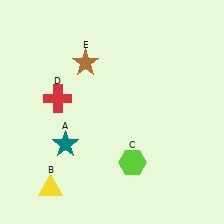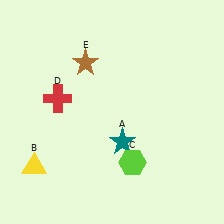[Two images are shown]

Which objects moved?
The objects that moved are: the teal star (A), the yellow triangle (B).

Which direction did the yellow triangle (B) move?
The yellow triangle (B) moved up.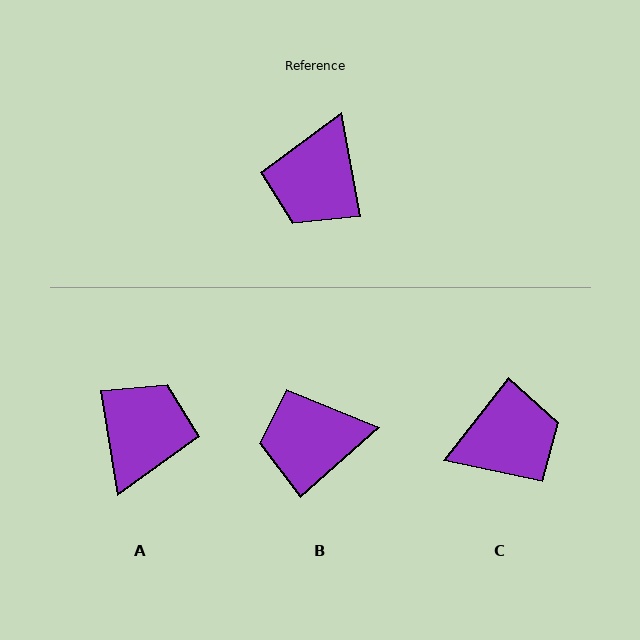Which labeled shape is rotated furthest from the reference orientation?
A, about 179 degrees away.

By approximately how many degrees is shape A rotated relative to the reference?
Approximately 179 degrees counter-clockwise.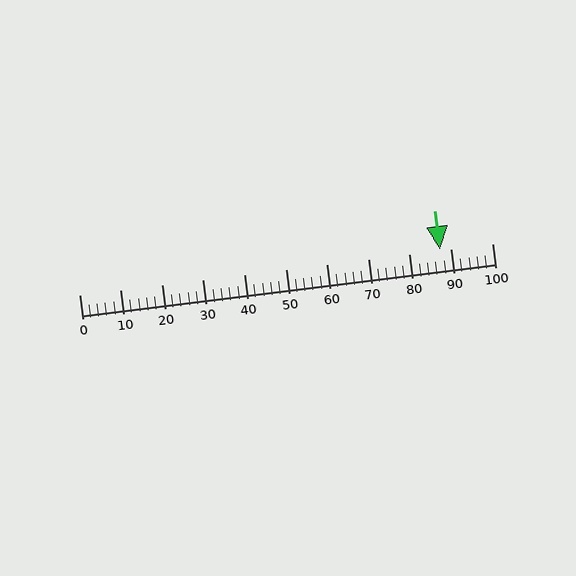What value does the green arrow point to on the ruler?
The green arrow points to approximately 87.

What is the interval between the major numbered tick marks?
The major tick marks are spaced 10 units apart.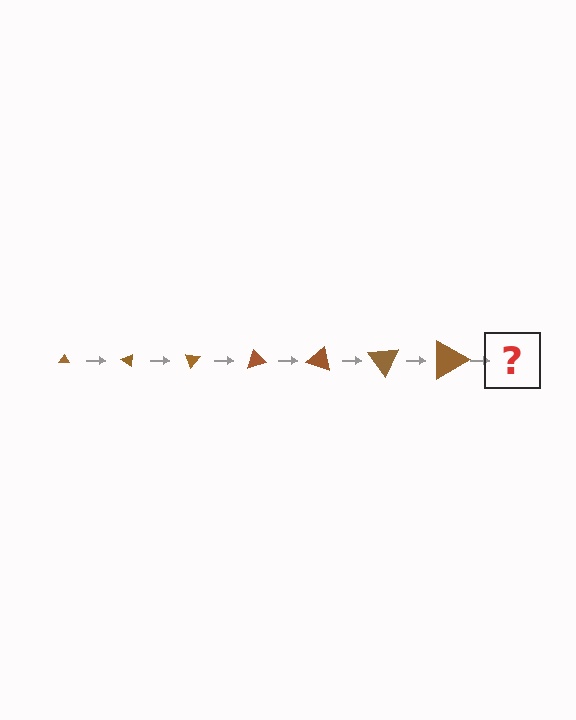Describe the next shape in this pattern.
It should be a triangle, larger than the previous one and rotated 245 degrees from the start.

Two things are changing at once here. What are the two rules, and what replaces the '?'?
The two rules are that the triangle grows larger each step and it rotates 35 degrees each step. The '?' should be a triangle, larger than the previous one and rotated 245 degrees from the start.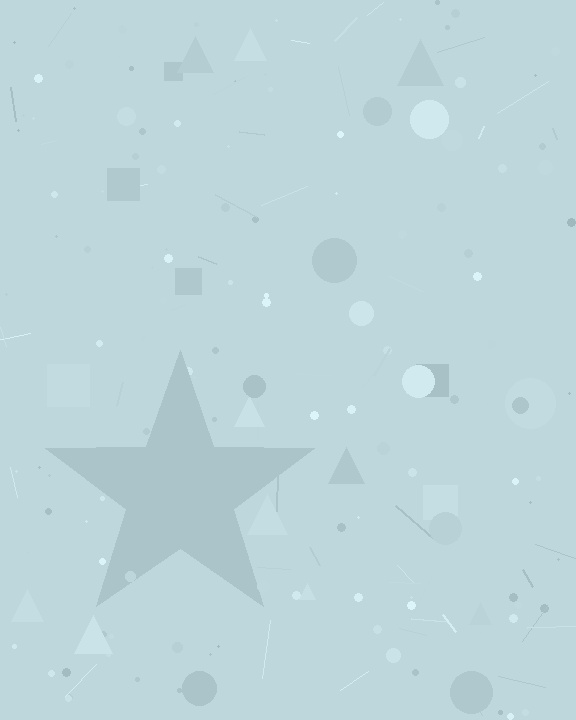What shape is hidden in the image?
A star is hidden in the image.